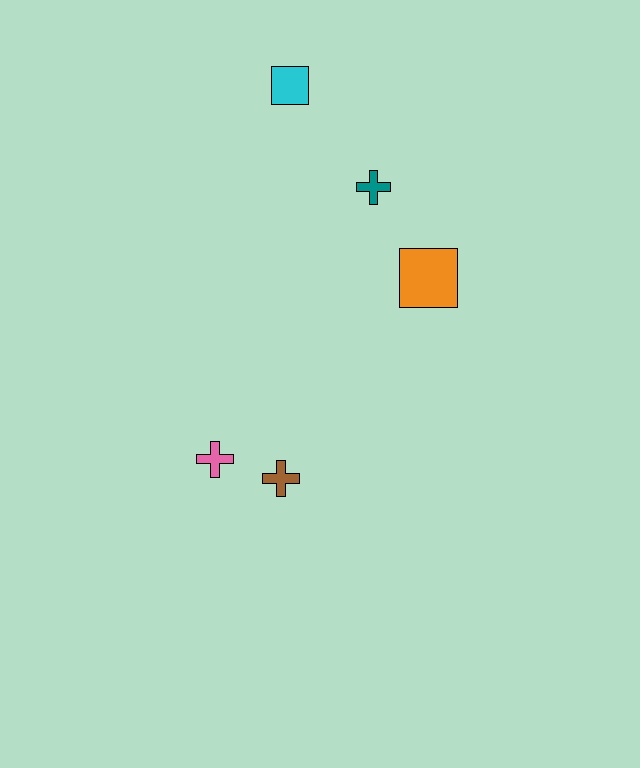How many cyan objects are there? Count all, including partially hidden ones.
There is 1 cyan object.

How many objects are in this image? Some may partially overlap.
There are 5 objects.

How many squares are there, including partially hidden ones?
There are 2 squares.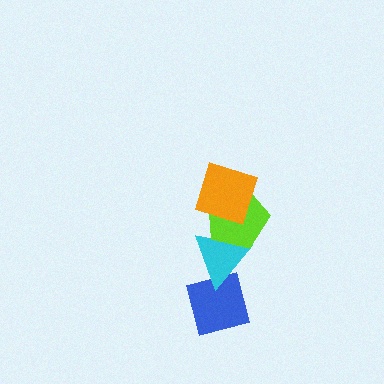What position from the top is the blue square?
The blue square is 4th from the top.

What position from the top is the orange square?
The orange square is 1st from the top.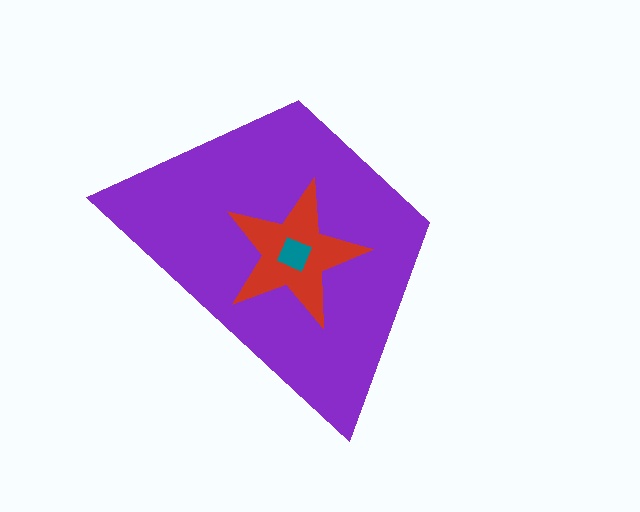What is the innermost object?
The teal square.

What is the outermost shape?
The purple trapezoid.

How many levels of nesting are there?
3.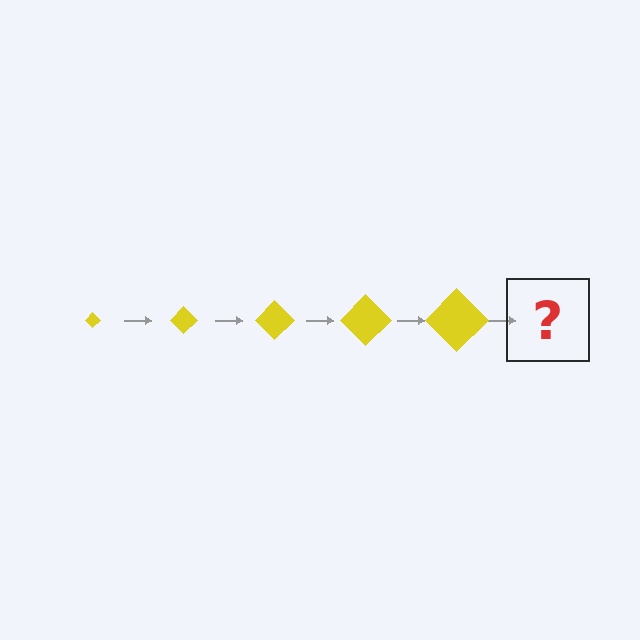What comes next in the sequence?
The next element should be a yellow diamond, larger than the previous one.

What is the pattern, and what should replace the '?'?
The pattern is that the diamond gets progressively larger each step. The '?' should be a yellow diamond, larger than the previous one.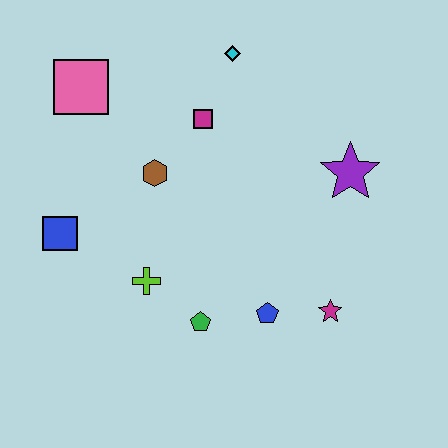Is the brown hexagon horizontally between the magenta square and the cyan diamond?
No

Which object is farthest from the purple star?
The blue square is farthest from the purple star.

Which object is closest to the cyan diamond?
The magenta square is closest to the cyan diamond.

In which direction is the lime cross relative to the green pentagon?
The lime cross is to the left of the green pentagon.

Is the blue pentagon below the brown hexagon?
Yes